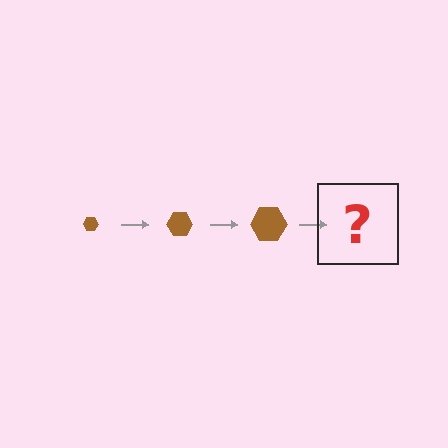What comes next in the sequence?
The next element should be a brown hexagon, larger than the previous one.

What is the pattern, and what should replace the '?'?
The pattern is that the hexagon gets progressively larger each step. The '?' should be a brown hexagon, larger than the previous one.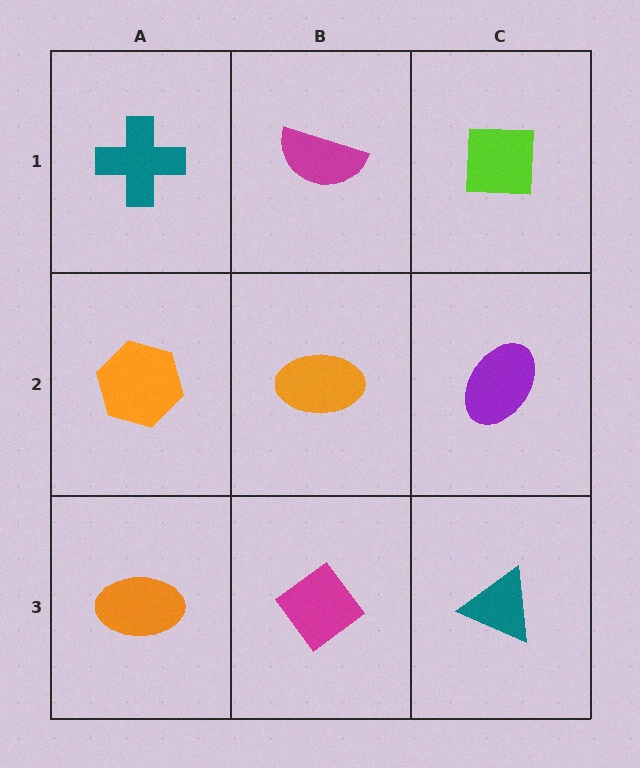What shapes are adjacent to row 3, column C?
A purple ellipse (row 2, column C), a magenta diamond (row 3, column B).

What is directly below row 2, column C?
A teal triangle.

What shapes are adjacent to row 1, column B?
An orange ellipse (row 2, column B), a teal cross (row 1, column A), a lime square (row 1, column C).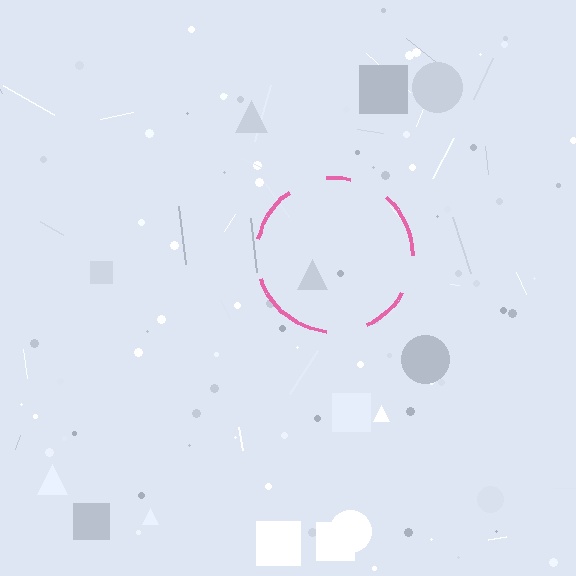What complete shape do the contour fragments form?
The contour fragments form a circle.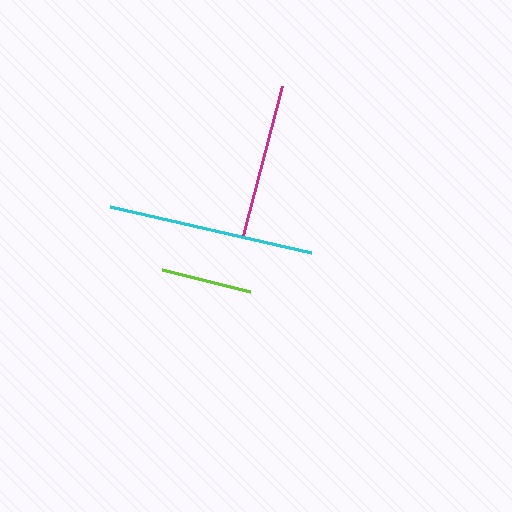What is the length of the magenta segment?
The magenta segment is approximately 154 pixels long.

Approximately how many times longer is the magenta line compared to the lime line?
The magenta line is approximately 1.7 times the length of the lime line.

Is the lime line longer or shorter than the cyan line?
The cyan line is longer than the lime line.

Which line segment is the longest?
The cyan line is the longest at approximately 206 pixels.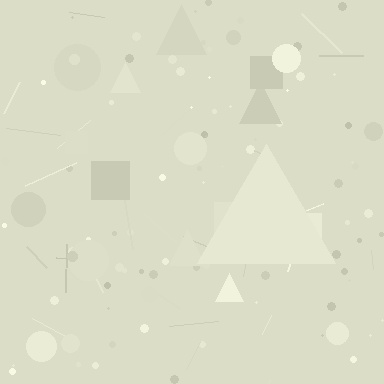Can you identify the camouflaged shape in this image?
The camouflaged shape is a triangle.